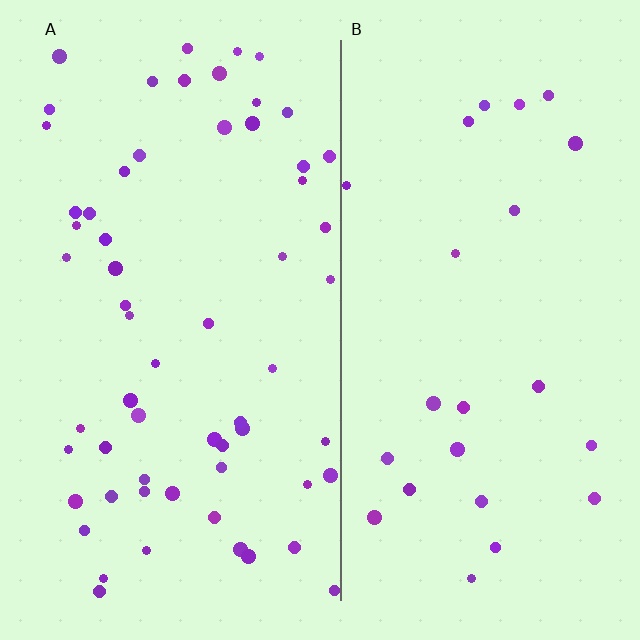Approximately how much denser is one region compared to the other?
Approximately 2.5× — region A over region B.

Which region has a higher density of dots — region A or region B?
A (the left).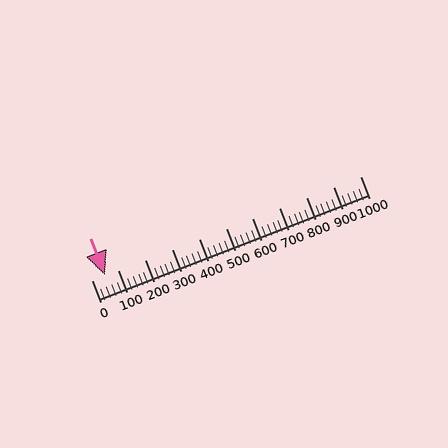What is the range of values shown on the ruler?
The ruler shows values from 0 to 1000.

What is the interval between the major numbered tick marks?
The major tick marks are spaced 100 units apart.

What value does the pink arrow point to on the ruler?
The pink arrow points to approximately 49.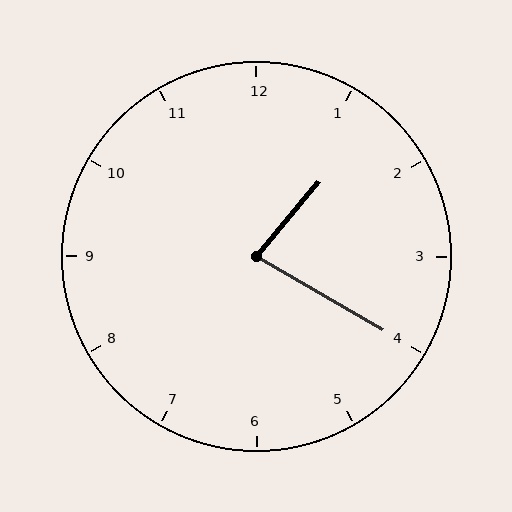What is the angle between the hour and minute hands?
Approximately 80 degrees.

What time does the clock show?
1:20.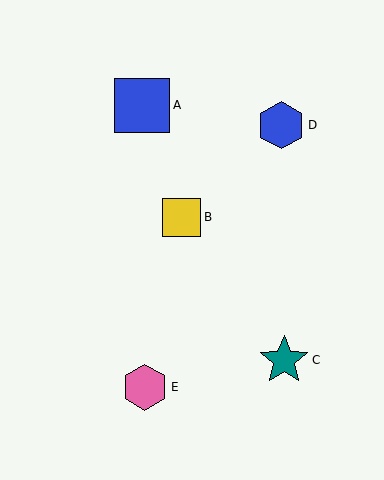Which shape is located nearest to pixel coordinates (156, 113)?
The blue square (labeled A) at (142, 105) is nearest to that location.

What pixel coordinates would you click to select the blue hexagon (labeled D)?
Click at (281, 125) to select the blue hexagon D.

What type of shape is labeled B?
Shape B is a yellow square.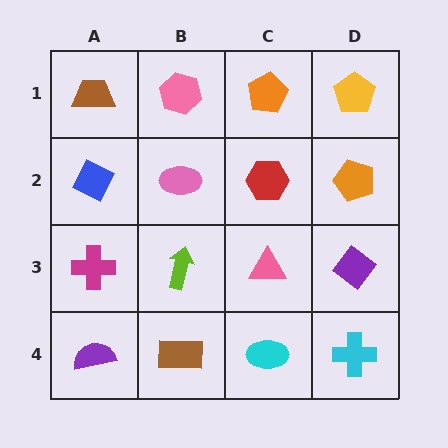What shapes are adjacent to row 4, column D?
A purple diamond (row 3, column D), a cyan ellipse (row 4, column C).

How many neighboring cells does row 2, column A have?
3.